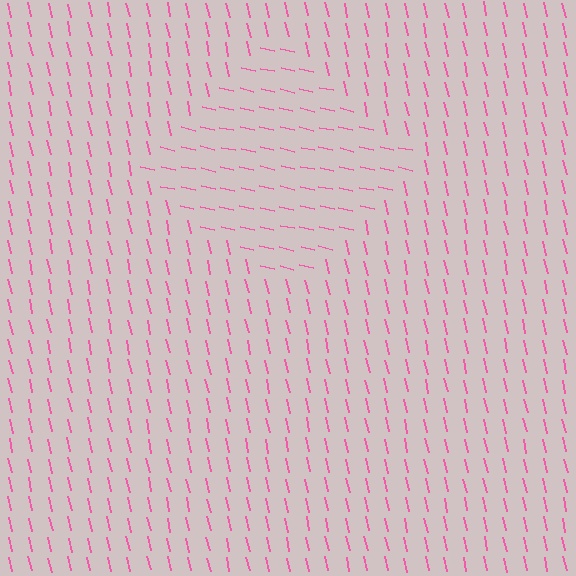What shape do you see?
I see a diamond.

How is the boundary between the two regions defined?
The boundary is defined purely by a change in line orientation (approximately 65 degrees difference). All lines are the same color and thickness.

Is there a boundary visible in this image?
Yes, there is a texture boundary formed by a change in line orientation.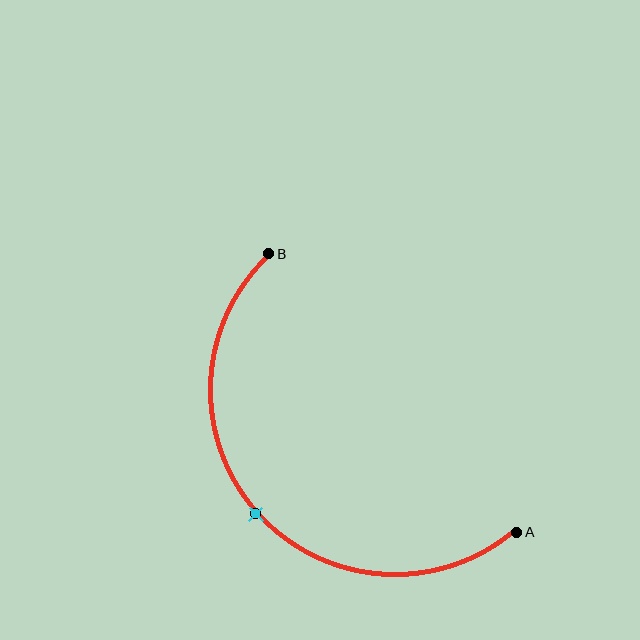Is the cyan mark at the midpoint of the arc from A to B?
Yes. The cyan mark lies on the arc at equal arc-length from both A and B — it is the arc midpoint.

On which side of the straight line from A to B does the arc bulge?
The arc bulges below and to the left of the straight line connecting A and B.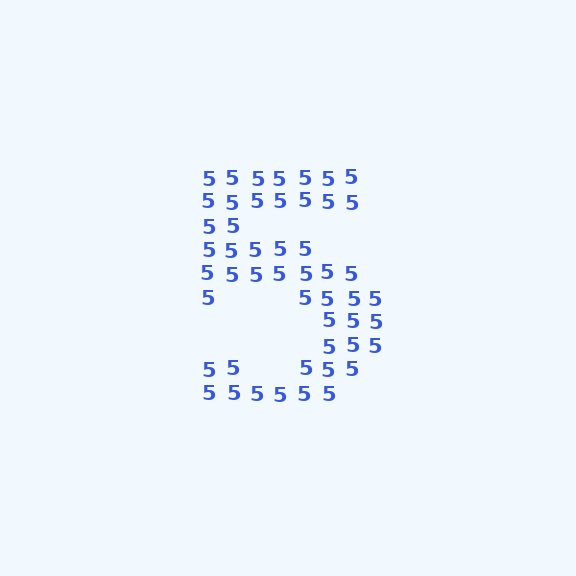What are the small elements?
The small elements are digit 5's.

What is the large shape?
The large shape is the digit 5.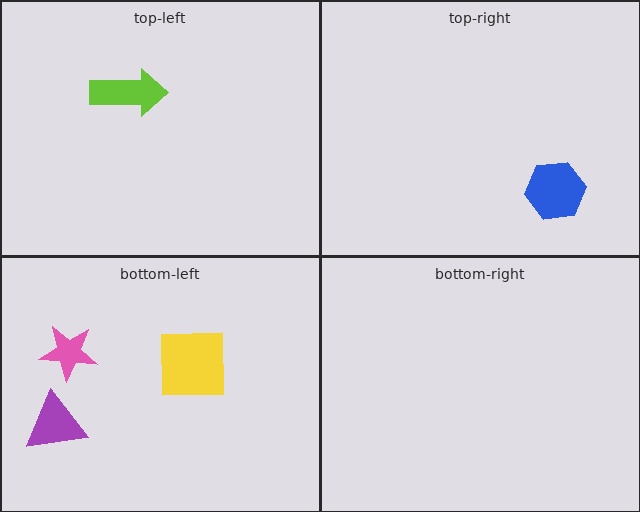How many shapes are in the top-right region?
1.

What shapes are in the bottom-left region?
The purple triangle, the yellow square, the pink star.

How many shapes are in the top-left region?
1.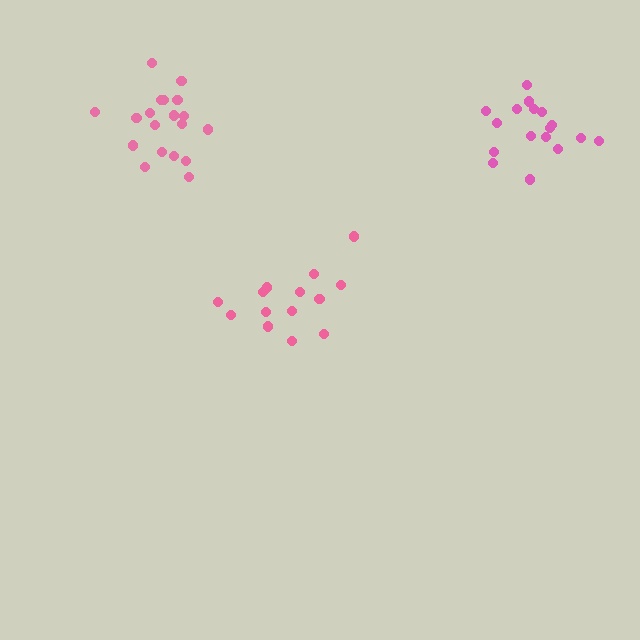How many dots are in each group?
Group 1: 17 dots, Group 2: 14 dots, Group 3: 19 dots (50 total).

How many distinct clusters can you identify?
There are 3 distinct clusters.